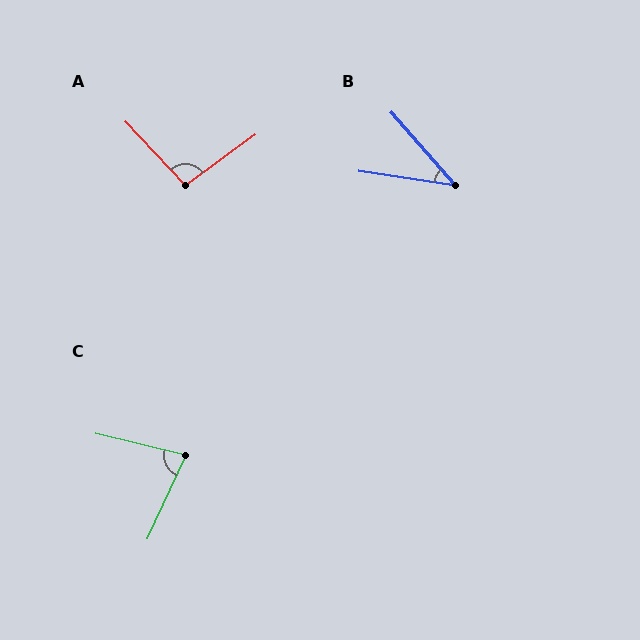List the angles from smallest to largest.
B (40°), C (79°), A (97°).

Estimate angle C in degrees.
Approximately 79 degrees.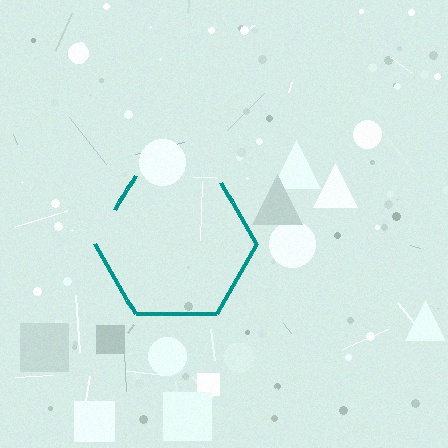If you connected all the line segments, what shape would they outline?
They would outline a hexagon.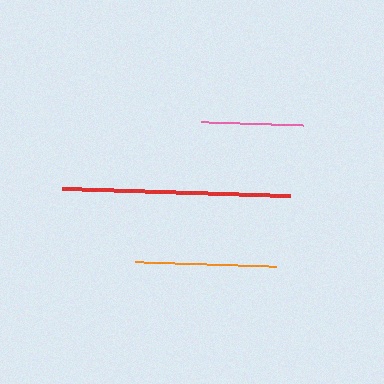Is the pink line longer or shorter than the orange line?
The orange line is longer than the pink line.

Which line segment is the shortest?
The pink line is the shortest at approximately 101 pixels.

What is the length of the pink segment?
The pink segment is approximately 101 pixels long.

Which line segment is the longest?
The red line is the longest at approximately 229 pixels.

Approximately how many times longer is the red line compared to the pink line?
The red line is approximately 2.3 times the length of the pink line.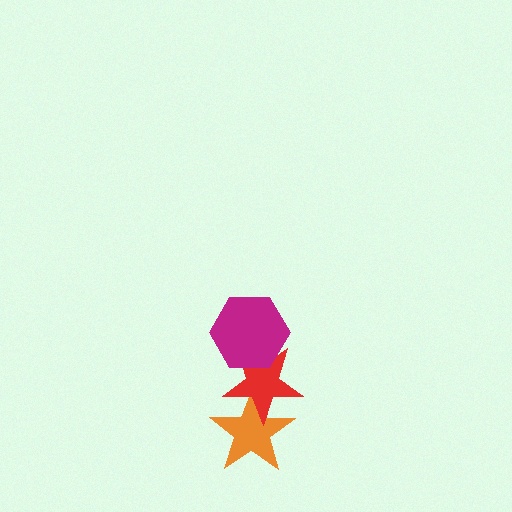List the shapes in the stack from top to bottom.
From top to bottom: the magenta hexagon, the red star, the orange star.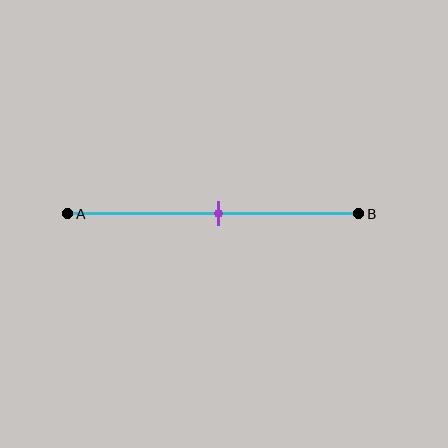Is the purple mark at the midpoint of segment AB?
Yes, the mark is approximately at the midpoint.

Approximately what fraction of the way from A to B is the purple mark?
The purple mark is approximately 50% of the way from A to B.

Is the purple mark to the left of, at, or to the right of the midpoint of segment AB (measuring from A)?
The purple mark is approximately at the midpoint of segment AB.